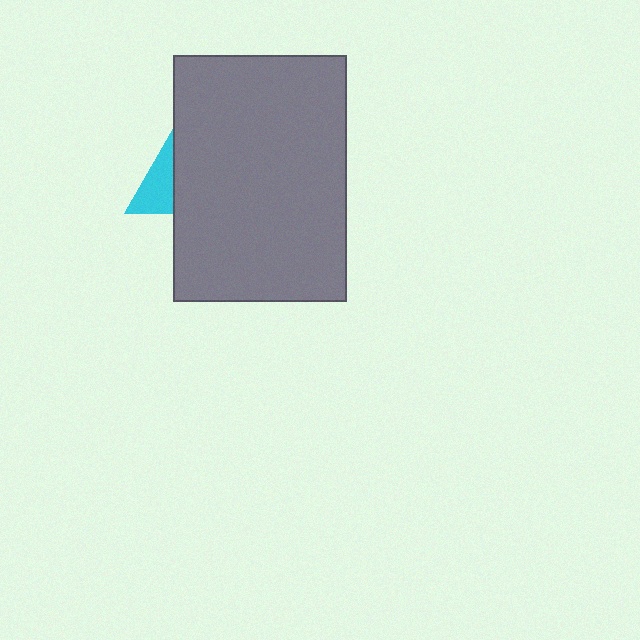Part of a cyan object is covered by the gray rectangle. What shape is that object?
It is a triangle.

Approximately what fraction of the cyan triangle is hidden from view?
Roughly 67% of the cyan triangle is hidden behind the gray rectangle.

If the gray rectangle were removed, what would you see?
You would see the complete cyan triangle.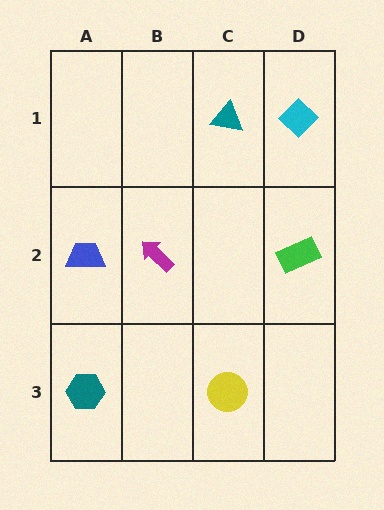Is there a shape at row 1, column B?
No, that cell is empty.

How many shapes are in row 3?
2 shapes.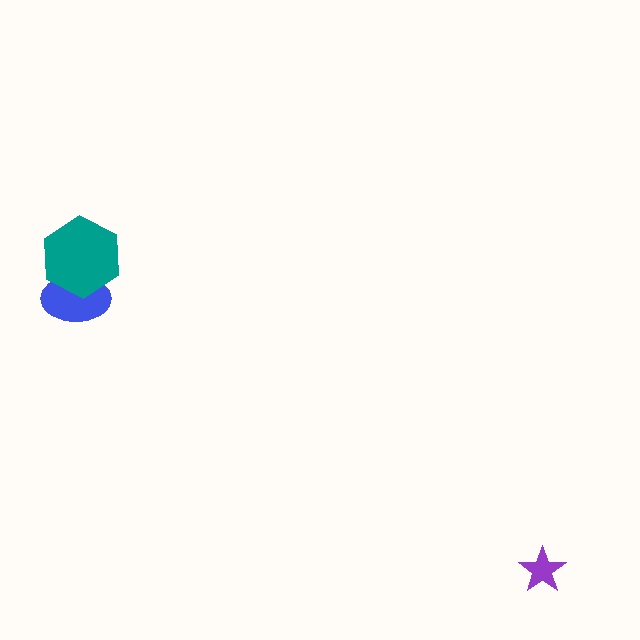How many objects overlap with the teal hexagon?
1 object overlaps with the teal hexagon.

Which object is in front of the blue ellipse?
The teal hexagon is in front of the blue ellipse.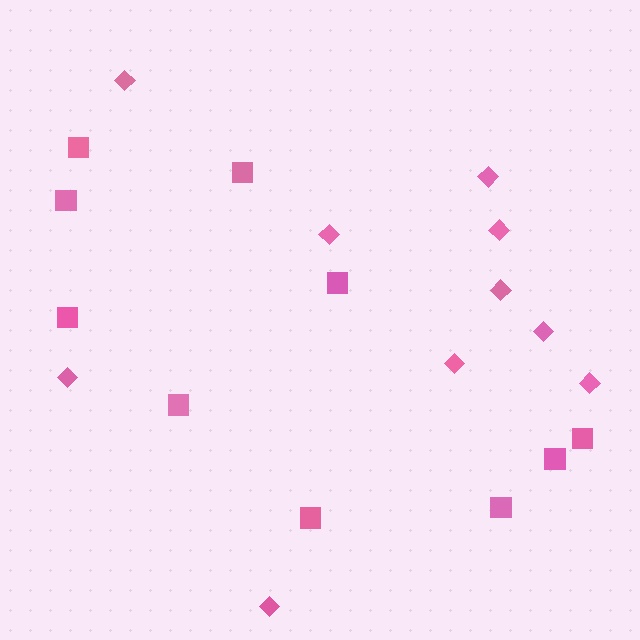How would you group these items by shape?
There are 2 groups: one group of diamonds (10) and one group of squares (10).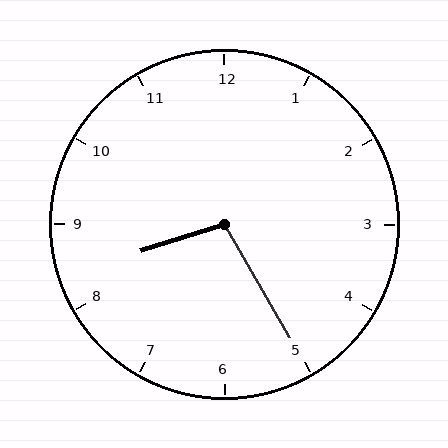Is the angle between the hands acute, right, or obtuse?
It is obtuse.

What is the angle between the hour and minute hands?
Approximately 102 degrees.